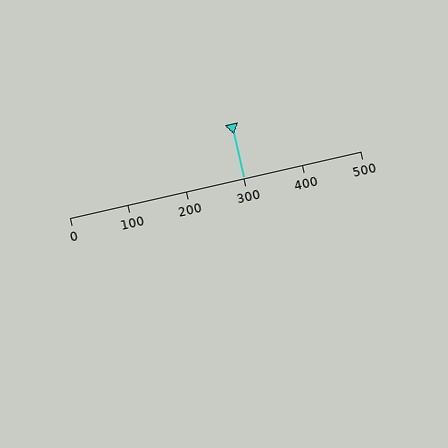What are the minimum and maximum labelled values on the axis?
The axis runs from 0 to 500.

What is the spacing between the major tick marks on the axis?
The major ticks are spaced 100 apart.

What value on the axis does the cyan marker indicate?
The marker indicates approximately 300.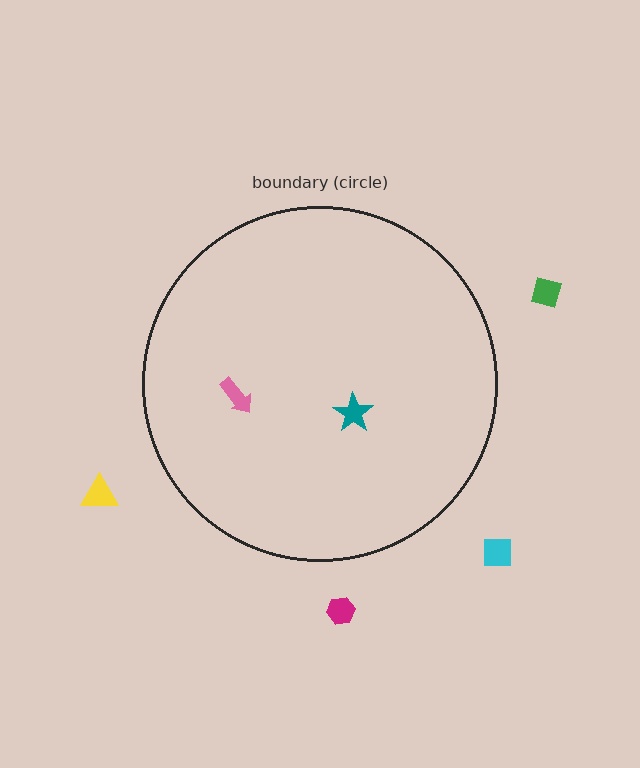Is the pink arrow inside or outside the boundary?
Inside.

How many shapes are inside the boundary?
2 inside, 4 outside.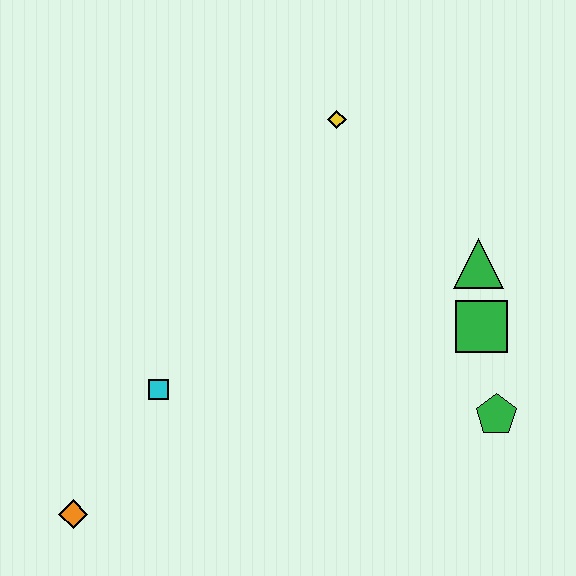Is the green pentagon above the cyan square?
No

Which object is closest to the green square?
The green triangle is closest to the green square.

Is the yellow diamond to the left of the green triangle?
Yes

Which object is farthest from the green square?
The orange diamond is farthest from the green square.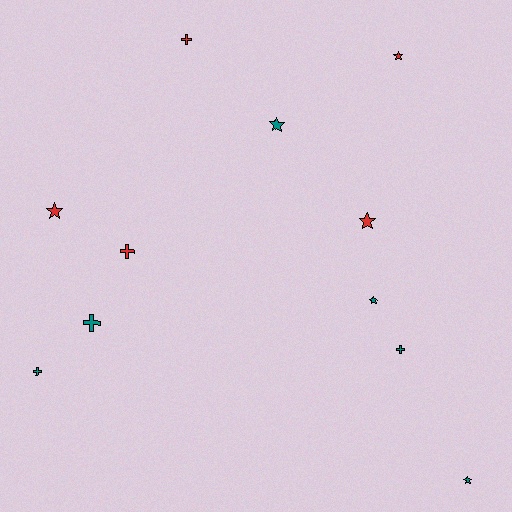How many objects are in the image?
There are 11 objects.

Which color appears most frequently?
Teal, with 6 objects.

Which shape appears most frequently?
Star, with 6 objects.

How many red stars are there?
There are 3 red stars.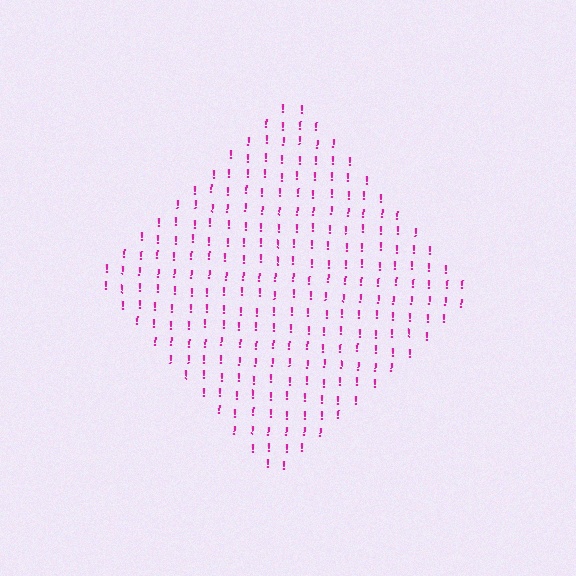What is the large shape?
The large shape is a diamond.